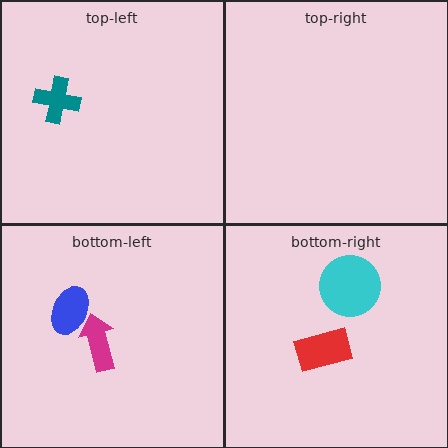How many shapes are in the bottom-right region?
2.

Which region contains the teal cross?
The top-left region.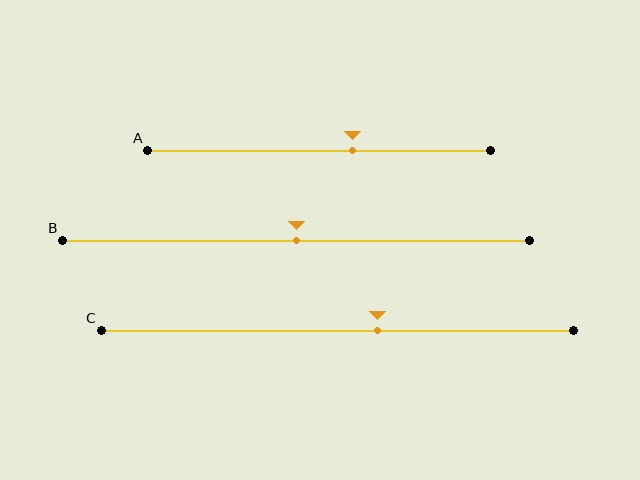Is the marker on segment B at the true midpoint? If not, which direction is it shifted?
Yes, the marker on segment B is at the true midpoint.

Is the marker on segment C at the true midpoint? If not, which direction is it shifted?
No, the marker on segment C is shifted to the right by about 9% of the segment length.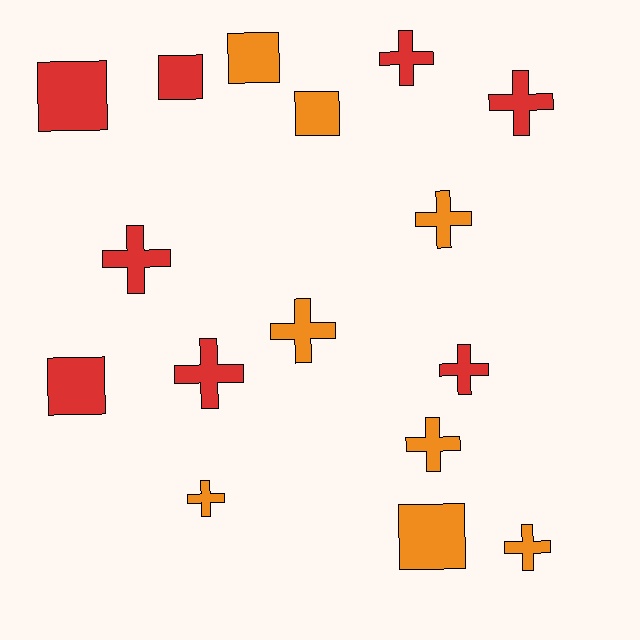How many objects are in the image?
There are 16 objects.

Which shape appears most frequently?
Cross, with 10 objects.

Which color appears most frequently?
Red, with 8 objects.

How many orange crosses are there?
There are 5 orange crosses.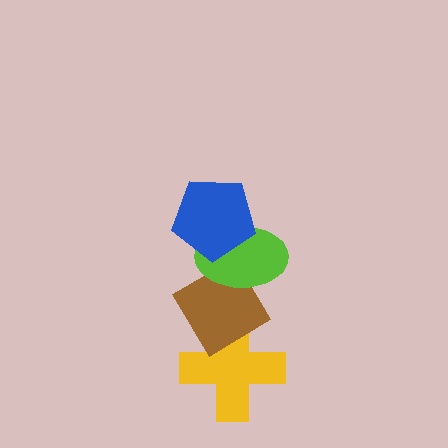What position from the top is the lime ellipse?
The lime ellipse is 2nd from the top.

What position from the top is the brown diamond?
The brown diamond is 3rd from the top.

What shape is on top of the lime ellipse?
The blue pentagon is on top of the lime ellipse.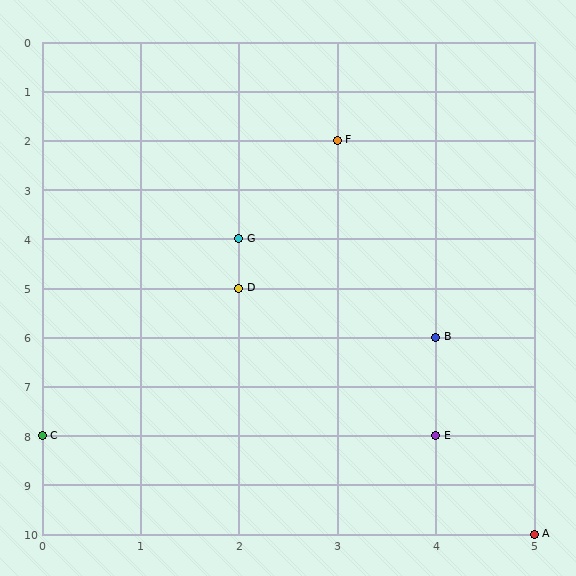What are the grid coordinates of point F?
Point F is at grid coordinates (3, 2).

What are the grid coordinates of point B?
Point B is at grid coordinates (4, 6).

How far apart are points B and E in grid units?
Points B and E are 2 rows apart.